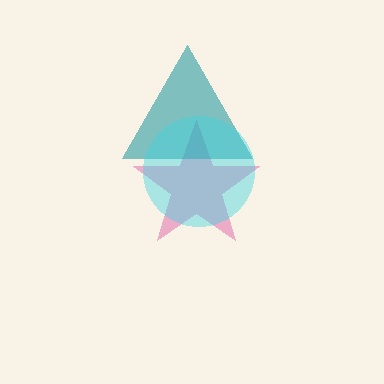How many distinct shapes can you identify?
There are 3 distinct shapes: a pink star, a teal triangle, a cyan circle.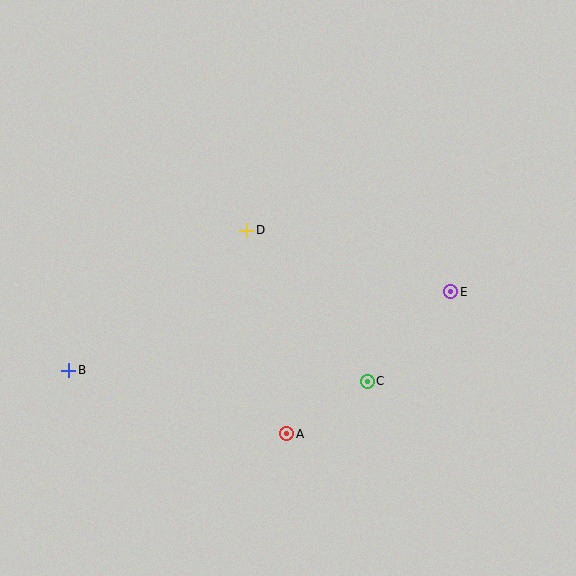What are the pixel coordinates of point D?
Point D is at (247, 230).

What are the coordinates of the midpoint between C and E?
The midpoint between C and E is at (409, 337).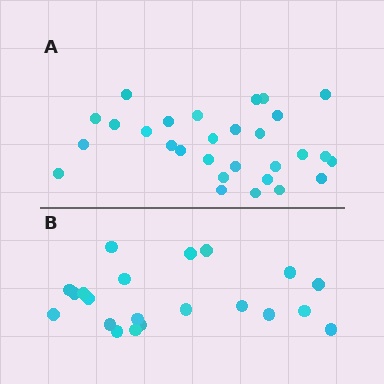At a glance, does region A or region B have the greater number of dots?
Region A (the top region) has more dots.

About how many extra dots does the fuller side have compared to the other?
Region A has roughly 8 or so more dots than region B.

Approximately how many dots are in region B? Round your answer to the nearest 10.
About 20 dots. (The exact count is 21, which rounds to 20.)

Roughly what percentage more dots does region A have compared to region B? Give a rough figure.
About 40% more.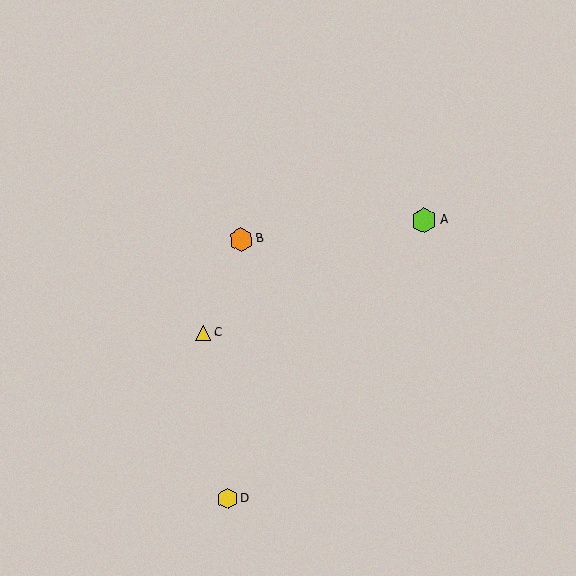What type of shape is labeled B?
Shape B is an orange hexagon.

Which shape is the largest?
The lime hexagon (labeled A) is the largest.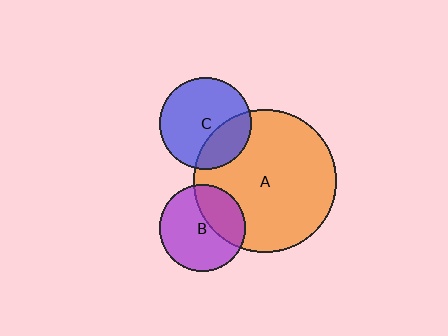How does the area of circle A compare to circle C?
Approximately 2.4 times.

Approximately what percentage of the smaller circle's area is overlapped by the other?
Approximately 35%.